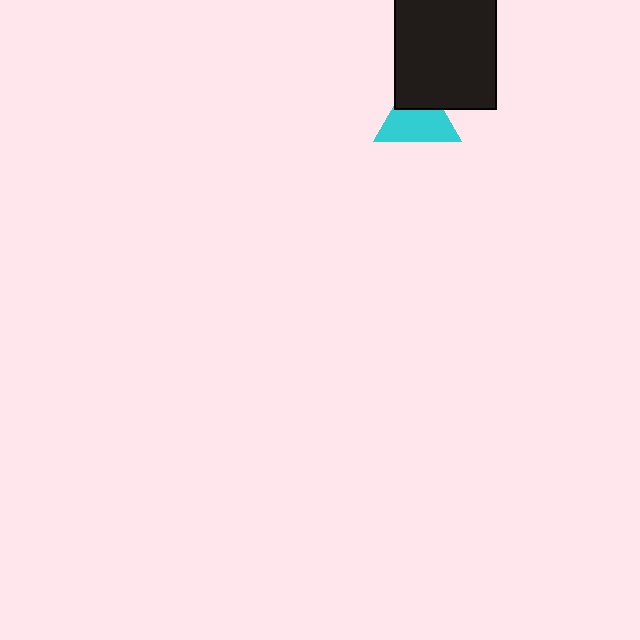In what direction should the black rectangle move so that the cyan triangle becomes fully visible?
The black rectangle should move up. That is the shortest direction to clear the overlap and leave the cyan triangle fully visible.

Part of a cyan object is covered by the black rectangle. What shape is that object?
It is a triangle.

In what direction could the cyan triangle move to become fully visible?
The cyan triangle could move down. That would shift it out from behind the black rectangle entirely.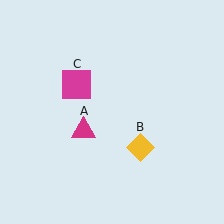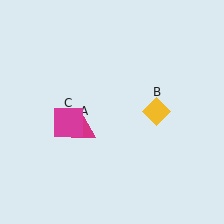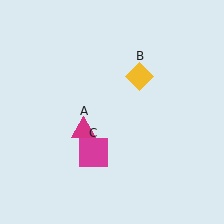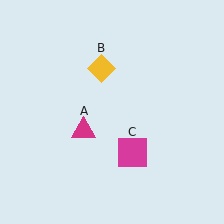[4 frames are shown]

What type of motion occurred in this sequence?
The yellow diamond (object B), magenta square (object C) rotated counterclockwise around the center of the scene.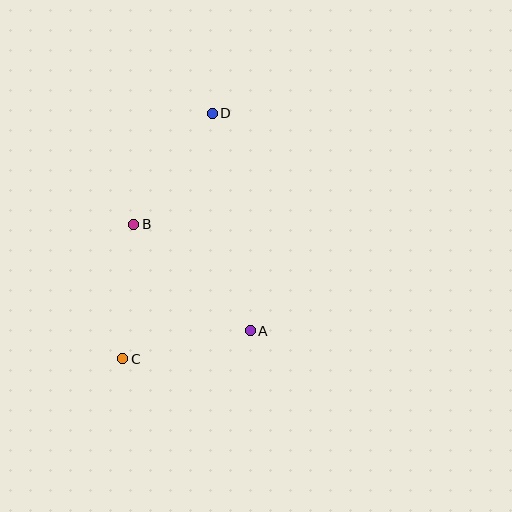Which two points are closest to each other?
Points A and C are closest to each other.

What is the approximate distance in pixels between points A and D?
The distance between A and D is approximately 221 pixels.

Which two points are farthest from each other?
Points C and D are farthest from each other.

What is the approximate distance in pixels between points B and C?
The distance between B and C is approximately 135 pixels.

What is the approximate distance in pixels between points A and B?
The distance between A and B is approximately 158 pixels.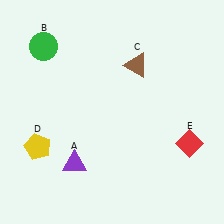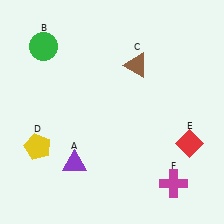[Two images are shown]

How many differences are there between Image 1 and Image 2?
There is 1 difference between the two images.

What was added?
A magenta cross (F) was added in Image 2.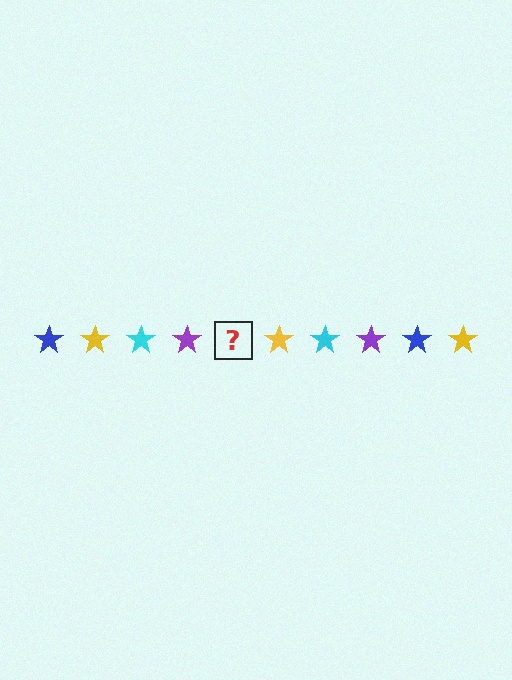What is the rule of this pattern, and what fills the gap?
The rule is that the pattern cycles through blue, yellow, cyan, purple stars. The gap should be filled with a blue star.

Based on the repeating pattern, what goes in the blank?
The blank should be a blue star.